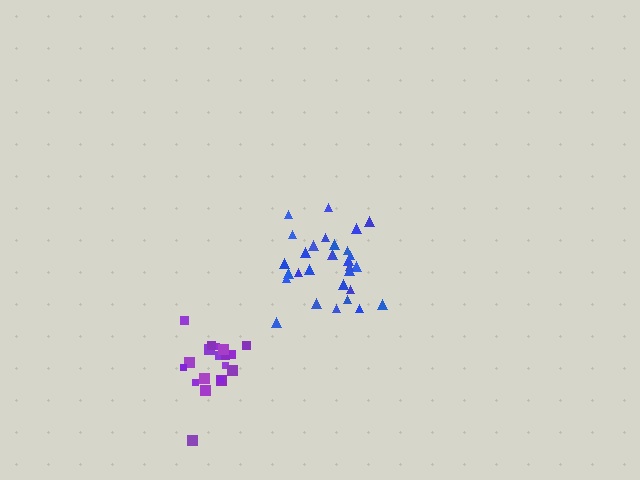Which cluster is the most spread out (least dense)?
Blue.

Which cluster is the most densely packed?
Purple.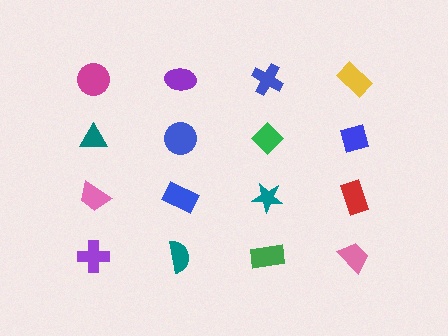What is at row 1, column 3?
A blue cross.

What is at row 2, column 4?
A blue diamond.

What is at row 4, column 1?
A purple cross.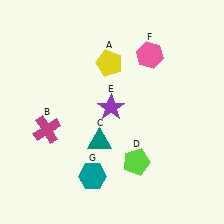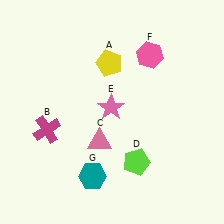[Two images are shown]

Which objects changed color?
C changed from teal to pink. E changed from purple to pink.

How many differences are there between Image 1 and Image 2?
There are 2 differences between the two images.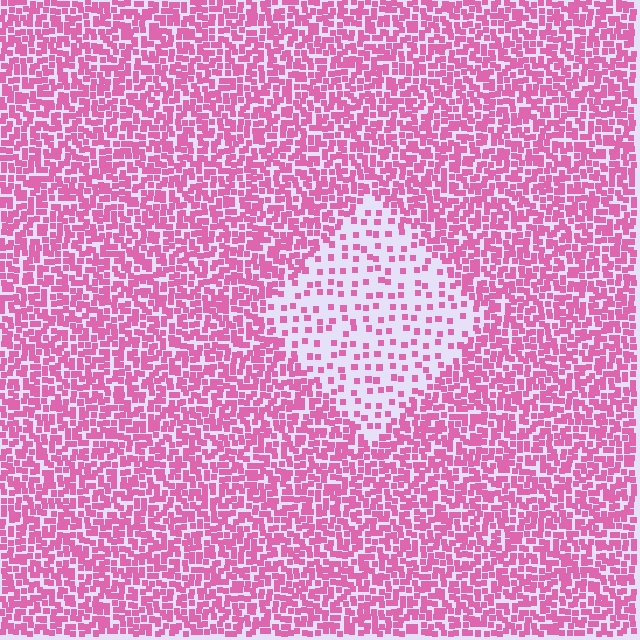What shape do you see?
I see a diamond.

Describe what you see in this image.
The image contains small pink elements arranged at two different densities. A diamond-shaped region is visible where the elements are less densely packed than the surrounding area.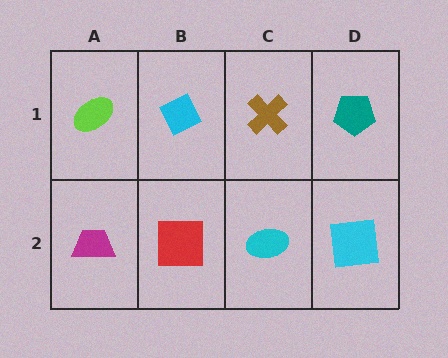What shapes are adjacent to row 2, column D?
A teal pentagon (row 1, column D), a cyan ellipse (row 2, column C).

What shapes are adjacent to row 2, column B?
A cyan diamond (row 1, column B), a magenta trapezoid (row 2, column A), a cyan ellipse (row 2, column C).